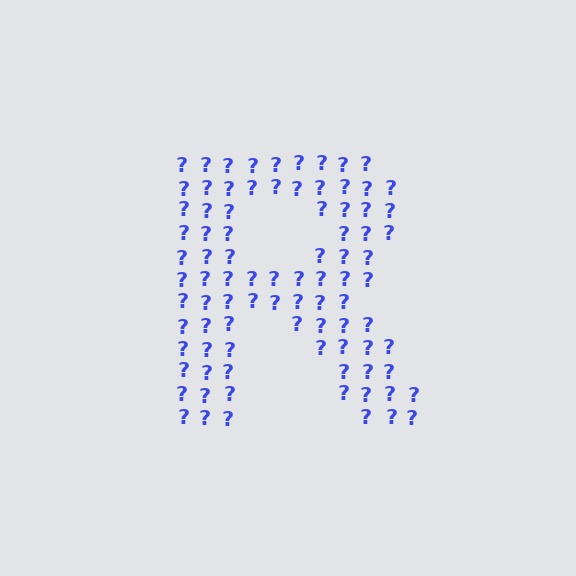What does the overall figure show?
The overall figure shows the letter R.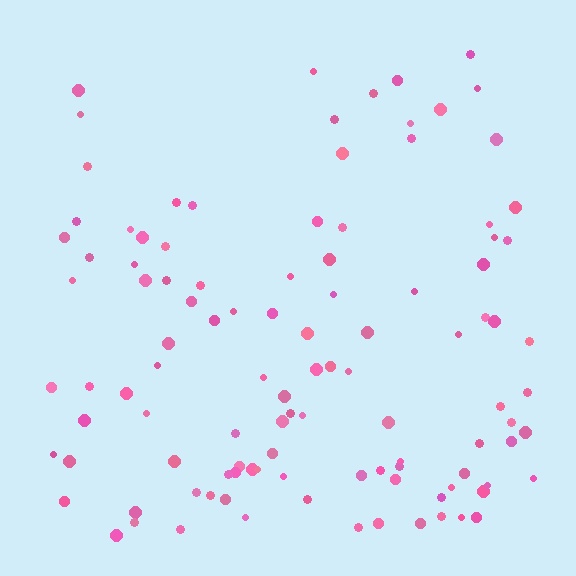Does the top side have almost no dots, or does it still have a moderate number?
Still a moderate number, just noticeably fewer than the bottom.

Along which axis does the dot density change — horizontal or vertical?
Vertical.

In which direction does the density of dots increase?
From top to bottom, with the bottom side densest.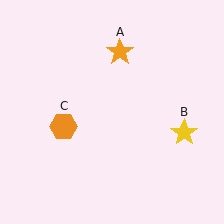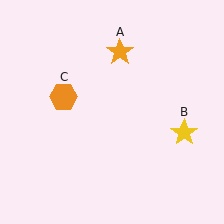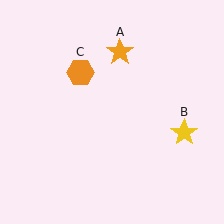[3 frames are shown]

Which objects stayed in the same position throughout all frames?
Orange star (object A) and yellow star (object B) remained stationary.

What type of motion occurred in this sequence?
The orange hexagon (object C) rotated clockwise around the center of the scene.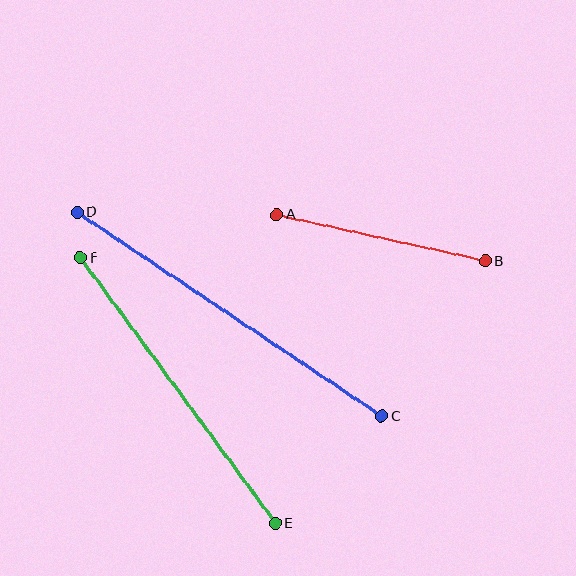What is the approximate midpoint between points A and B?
The midpoint is at approximately (381, 238) pixels.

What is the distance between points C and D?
The distance is approximately 367 pixels.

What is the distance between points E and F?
The distance is approximately 330 pixels.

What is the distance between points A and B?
The distance is approximately 214 pixels.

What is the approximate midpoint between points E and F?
The midpoint is at approximately (178, 391) pixels.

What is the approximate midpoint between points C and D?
The midpoint is at approximately (230, 314) pixels.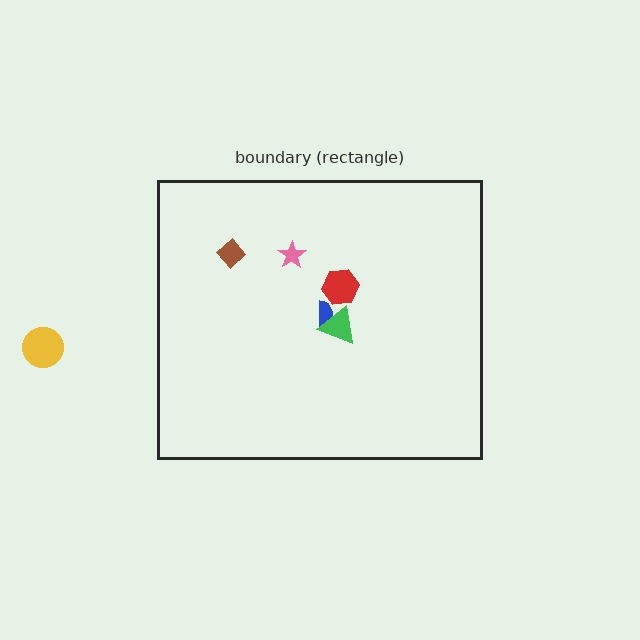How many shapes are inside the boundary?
5 inside, 1 outside.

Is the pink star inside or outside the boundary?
Inside.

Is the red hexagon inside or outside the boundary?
Inside.